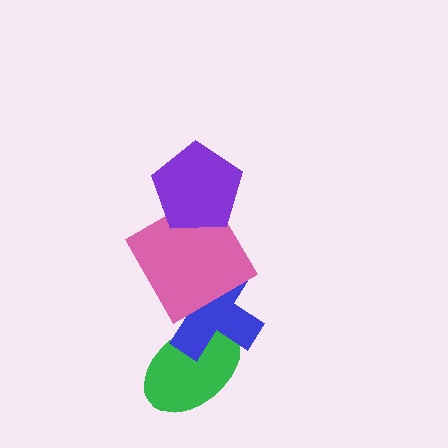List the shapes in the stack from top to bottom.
From top to bottom: the purple pentagon, the pink diamond, the blue cross, the green ellipse.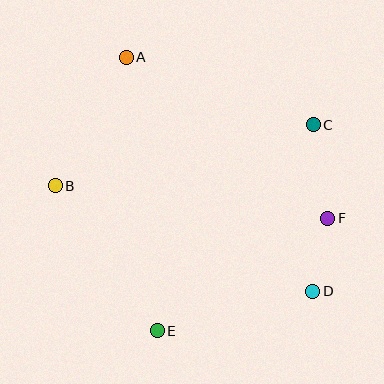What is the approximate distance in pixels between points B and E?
The distance between B and E is approximately 177 pixels.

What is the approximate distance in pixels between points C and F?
The distance between C and F is approximately 94 pixels.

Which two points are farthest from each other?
Points A and D are farthest from each other.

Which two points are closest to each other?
Points D and F are closest to each other.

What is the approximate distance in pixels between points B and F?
The distance between B and F is approximately 274 pixels.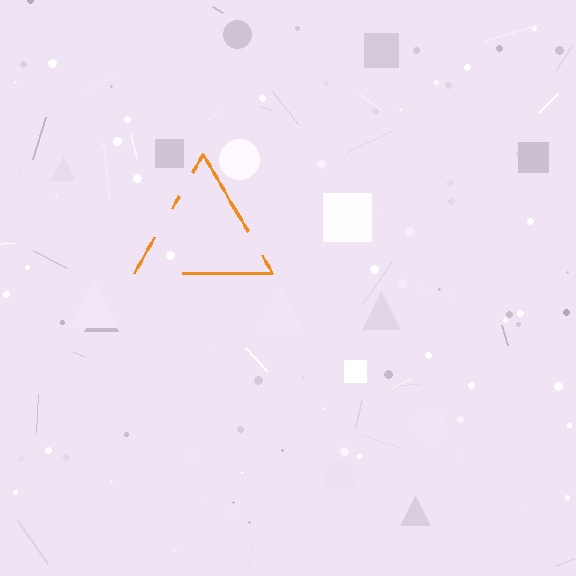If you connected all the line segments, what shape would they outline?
They would outline a triangle.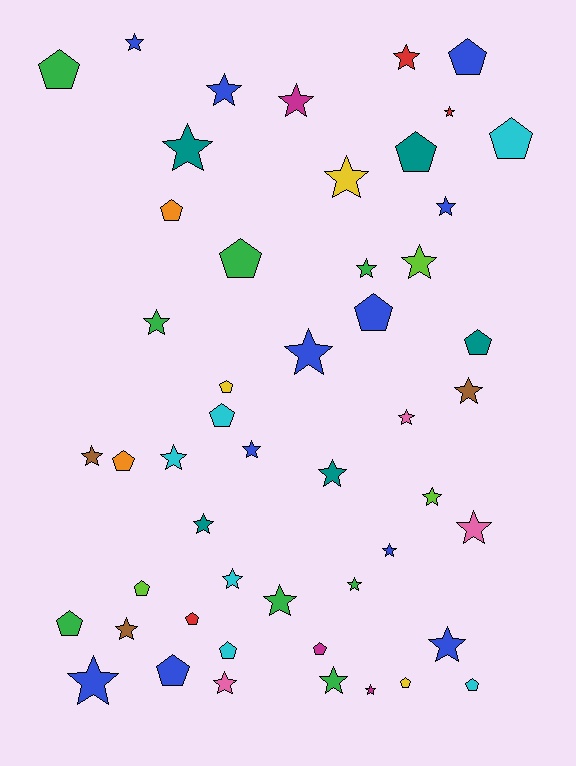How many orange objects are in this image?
There are 2 orange objects.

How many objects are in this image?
There are 50 objects.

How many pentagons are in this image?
There are 19 pentagons.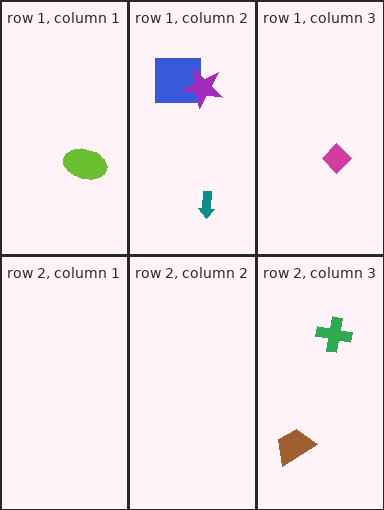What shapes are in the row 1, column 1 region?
The lime ellipse.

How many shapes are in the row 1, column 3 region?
1.